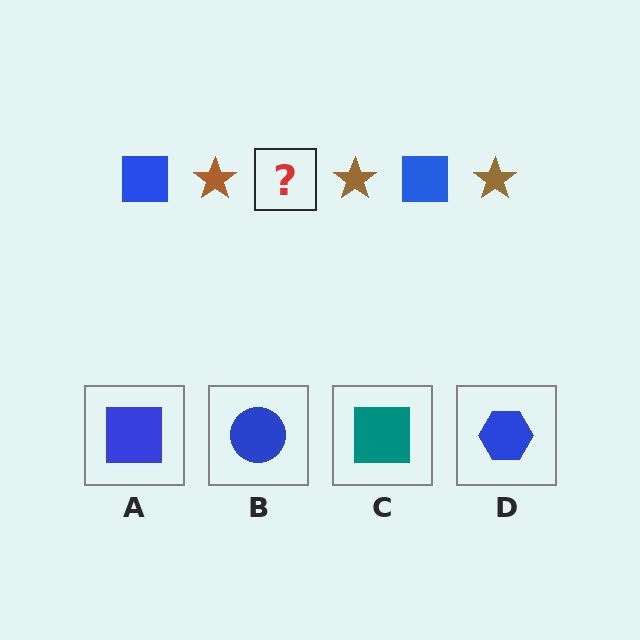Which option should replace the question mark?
Option A.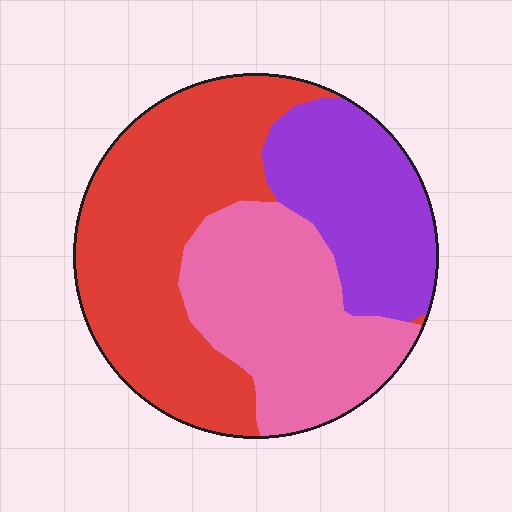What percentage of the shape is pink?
Pink covers around 30% of the shape.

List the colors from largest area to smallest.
From largest to smallest: red, pink, purple.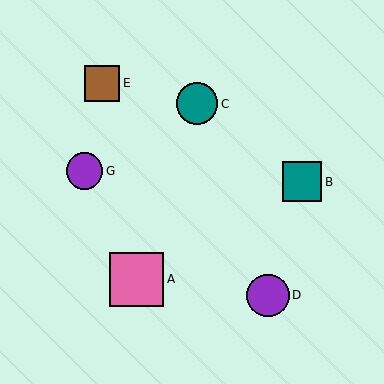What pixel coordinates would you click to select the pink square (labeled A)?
Click at (137, 279) to select the pink square A.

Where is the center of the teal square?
The center of the teal square is at (302, 182).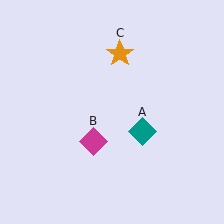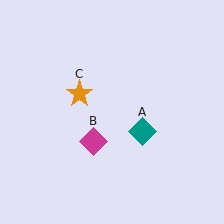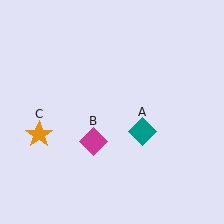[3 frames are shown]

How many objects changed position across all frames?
1 object changed position: orange star (object C).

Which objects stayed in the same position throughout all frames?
Teal diamond (object A) and magenta diamond (object B) remained stationary.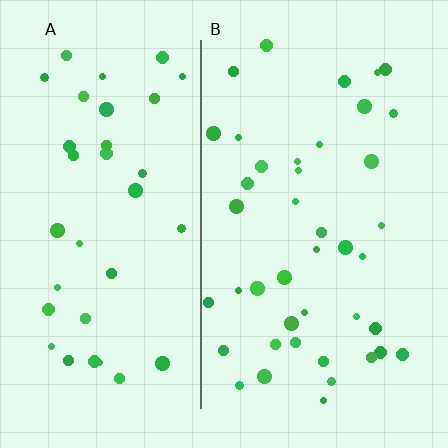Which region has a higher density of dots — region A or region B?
B (the right).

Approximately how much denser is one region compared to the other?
Approximately 1.2× — region B over region A.